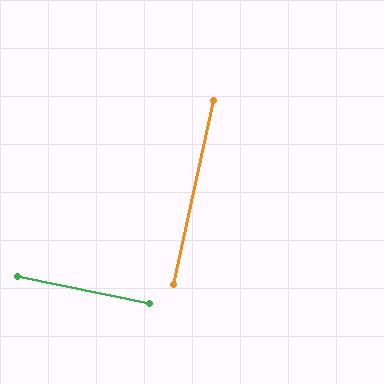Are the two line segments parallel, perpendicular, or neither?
Perpendicular — they meet at approximately 89°.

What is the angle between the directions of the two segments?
Approximately 89 degrees.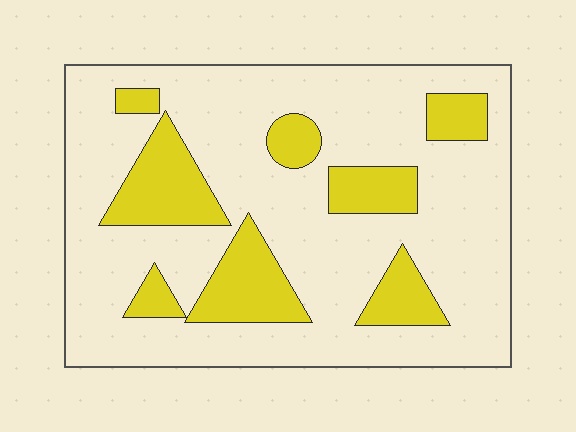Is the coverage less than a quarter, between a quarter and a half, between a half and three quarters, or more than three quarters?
Less than a quarter.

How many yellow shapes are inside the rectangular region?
8.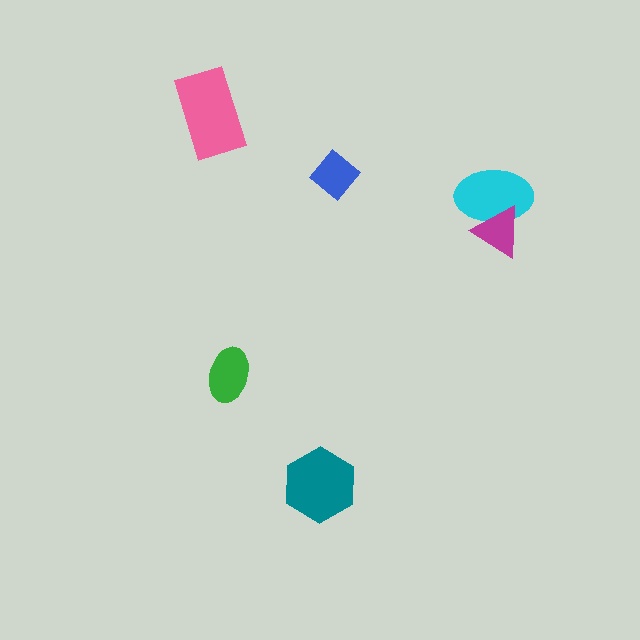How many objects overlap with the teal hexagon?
0 objects overlap with the teal hexagon.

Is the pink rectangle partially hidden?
No, no other shape covers it.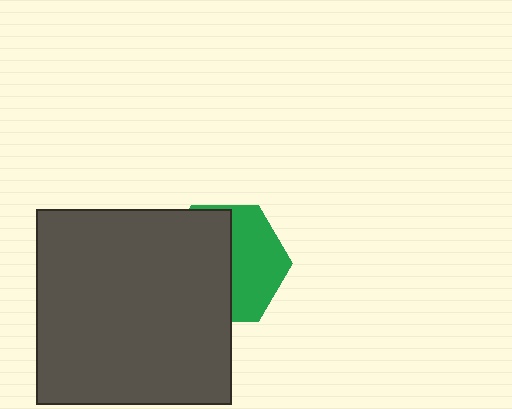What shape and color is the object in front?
The object in front is a dark gray square.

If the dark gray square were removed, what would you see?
You would see the complete green hexagon.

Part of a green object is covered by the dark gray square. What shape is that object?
It is a hexagon.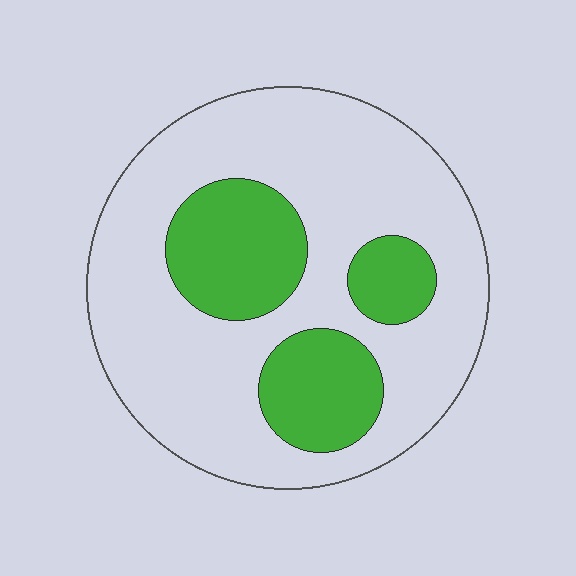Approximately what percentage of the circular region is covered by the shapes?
Approximately 25%.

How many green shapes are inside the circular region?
3.